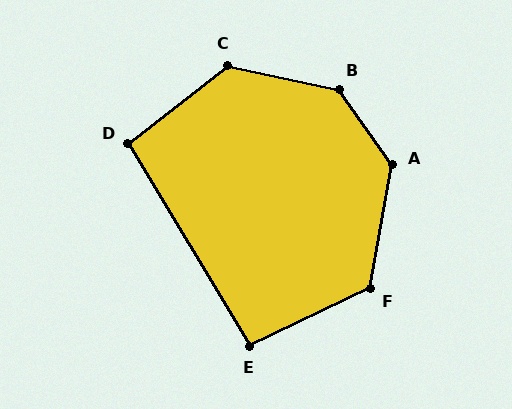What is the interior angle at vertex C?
Approximately 130 degrees (obtuse).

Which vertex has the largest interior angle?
B, at approximately 137 degrees.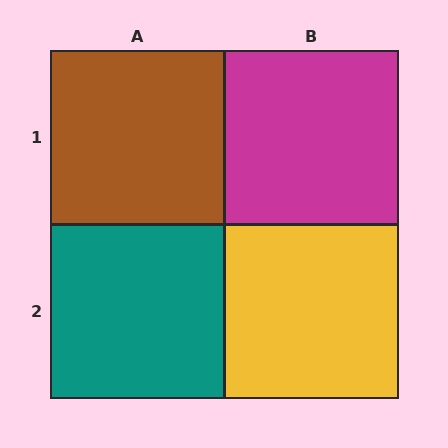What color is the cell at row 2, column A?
Teal.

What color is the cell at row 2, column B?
Yellow.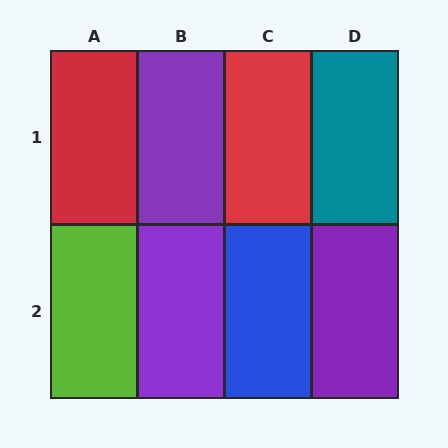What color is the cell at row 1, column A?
Red.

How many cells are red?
2 cells are red.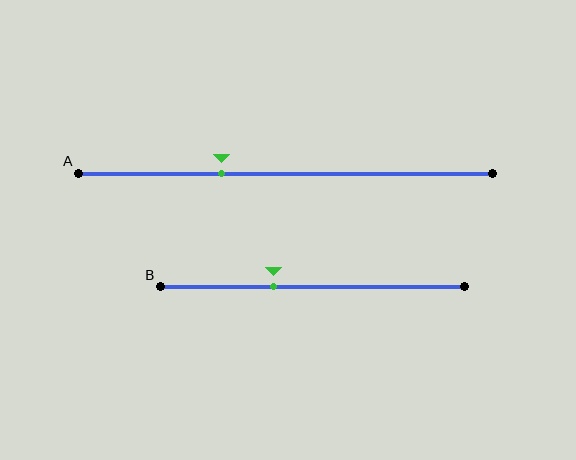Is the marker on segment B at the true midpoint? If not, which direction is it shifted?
No, the marker on segment B is shifted to the left by about 13% of the segment length.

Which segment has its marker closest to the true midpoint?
Segment B has its marker closest to the true midpoint.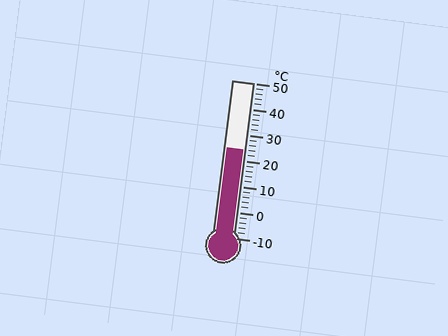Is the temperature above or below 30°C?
The temperature is below 30°C.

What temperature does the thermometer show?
The thermometer shows approximately 24°C.